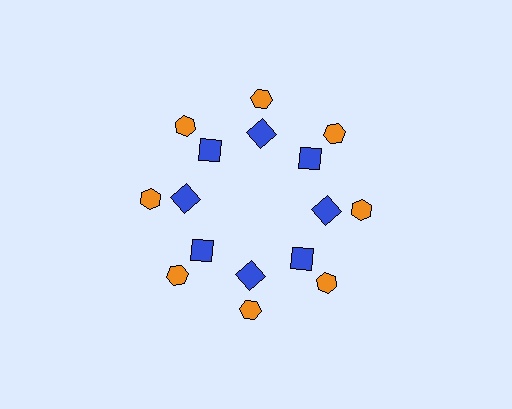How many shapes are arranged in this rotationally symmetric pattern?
There are 16 shapes, arranged in 8 groups of 2.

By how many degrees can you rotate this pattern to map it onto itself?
The pattern maps onto itself every 45 degrees of rotation.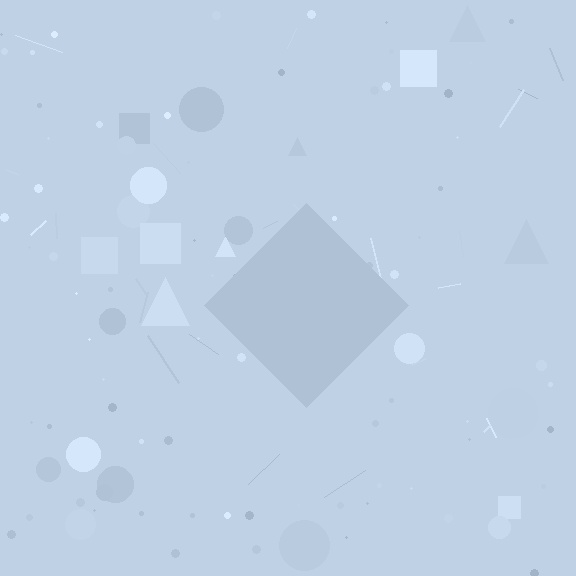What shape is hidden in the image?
A diamond is hidden in the image.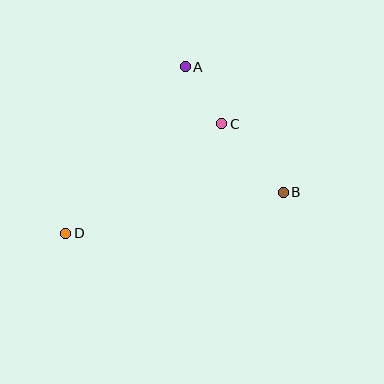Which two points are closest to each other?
Points A and C are closest to each other.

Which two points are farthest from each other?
Points B and D are farthest from each other.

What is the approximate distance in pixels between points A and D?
The distance between A and D is approximately 205 pixels.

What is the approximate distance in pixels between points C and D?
The distance between C and D is approximately 191 pixels.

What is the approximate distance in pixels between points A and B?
The distance between A and B is approximately 159 pixels.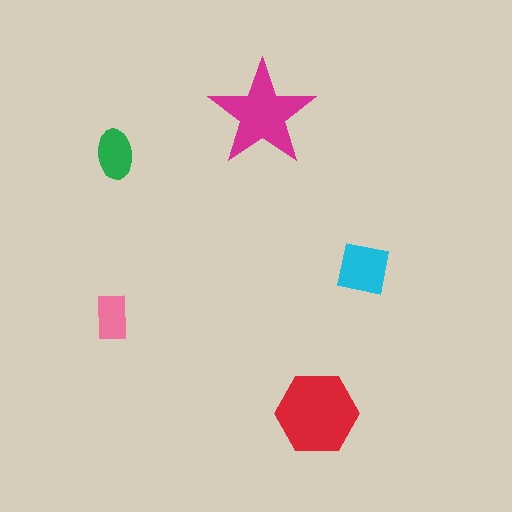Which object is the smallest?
The pink rectangle.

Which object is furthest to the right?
The cyan square is rightmost.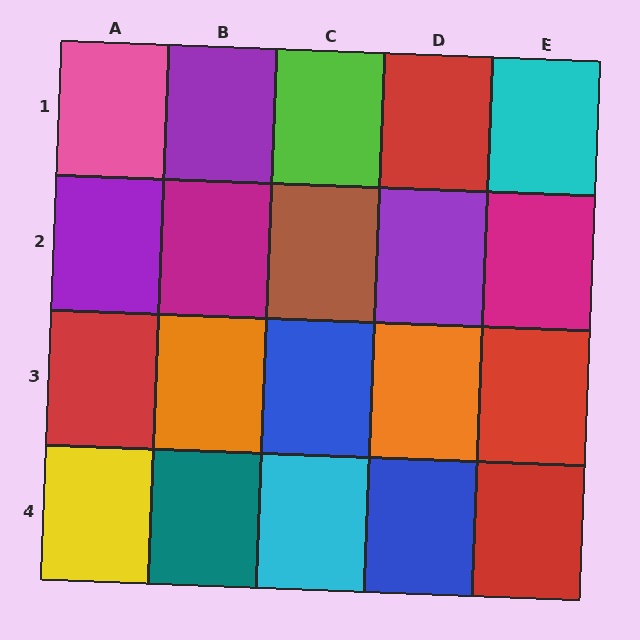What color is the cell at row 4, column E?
Red.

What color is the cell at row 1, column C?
Lime.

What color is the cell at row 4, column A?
Yellow.